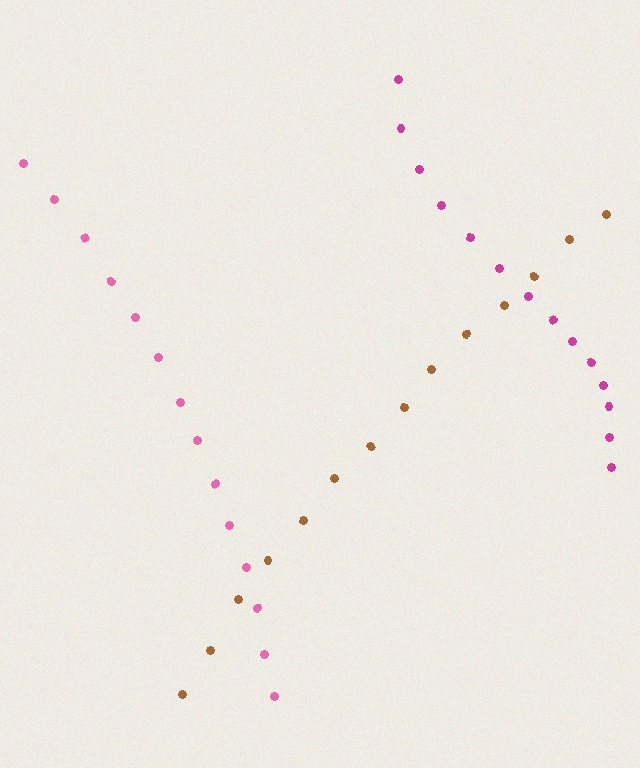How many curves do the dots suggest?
There are 3 distinct paths.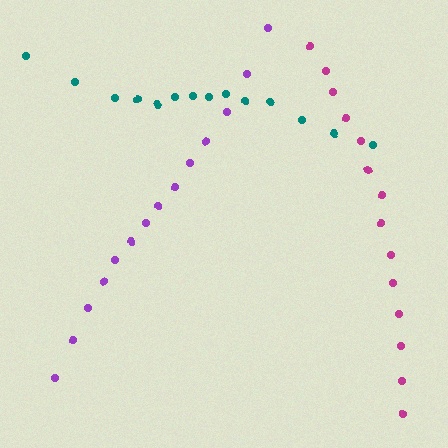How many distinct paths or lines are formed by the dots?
There are 3 distinct paths.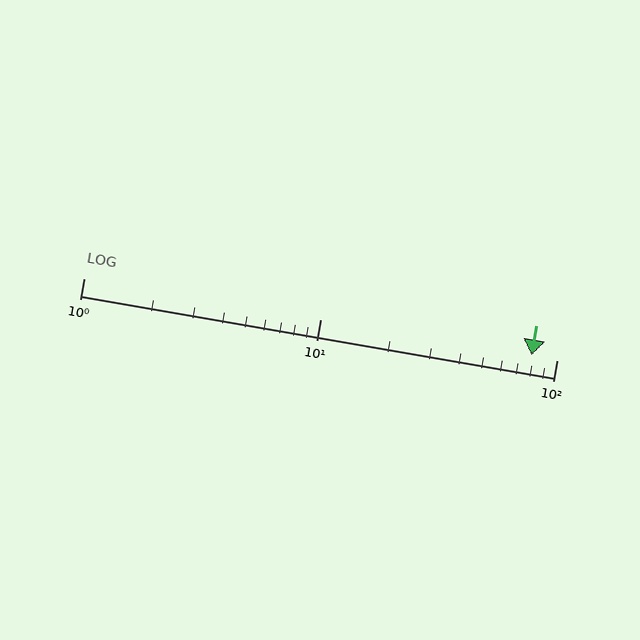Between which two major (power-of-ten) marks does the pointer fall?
The pointer is between 10 and 100.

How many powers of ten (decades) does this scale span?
The scale spans 2 decades, from 1 to 100.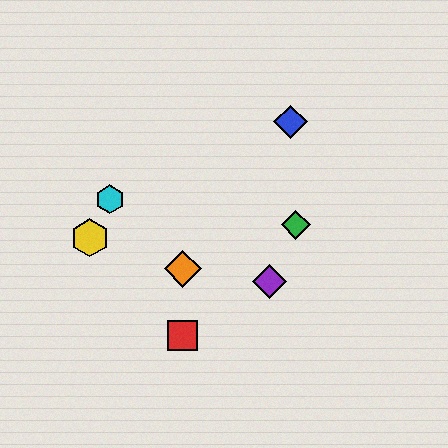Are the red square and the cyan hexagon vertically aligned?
No, the red square is at x≈183 and the cyan hexagon is at x≈110.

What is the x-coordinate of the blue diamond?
The blue diamond is at x≈290.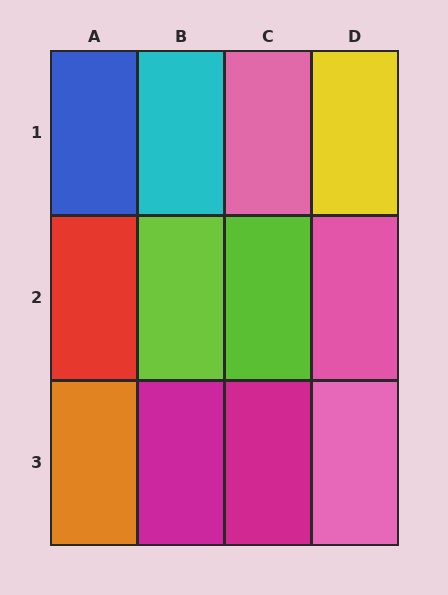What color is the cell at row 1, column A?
Blue.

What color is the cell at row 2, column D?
Pink.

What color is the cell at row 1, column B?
Cyan.